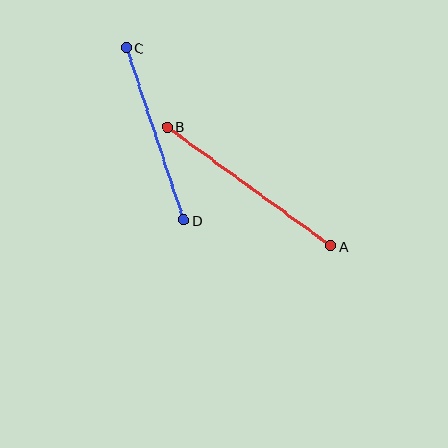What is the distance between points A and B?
The distance is approximately 202 pixels.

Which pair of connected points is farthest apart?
Points A and B are farthest apart.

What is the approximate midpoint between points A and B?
The midpoint is at approximately (249, 187) pixels.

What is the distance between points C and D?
The distance is approximately 182 pixels.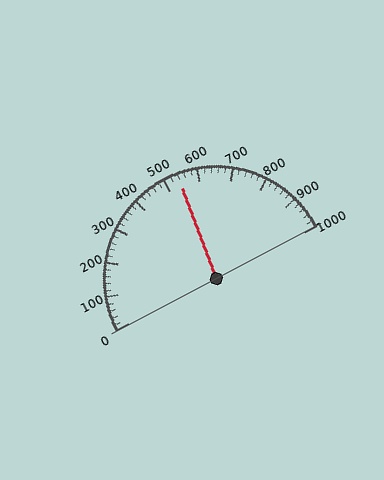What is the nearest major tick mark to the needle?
The nearest major tick mark is 500.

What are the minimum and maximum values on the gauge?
The gauge ranges from 0 to 1000.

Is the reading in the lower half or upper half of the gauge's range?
The reading is in the upper half of the range (0 to 1000).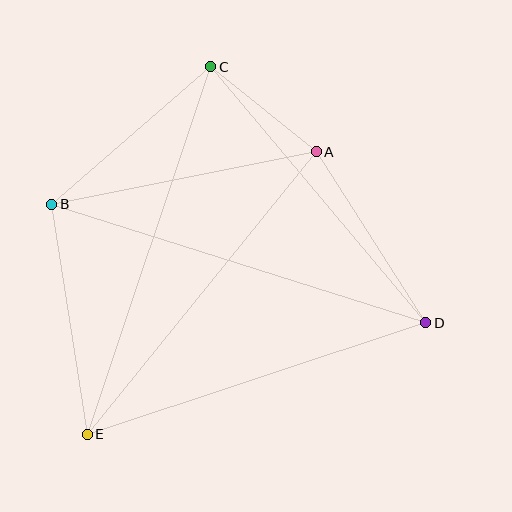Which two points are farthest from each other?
Points B and D are farthest from each other.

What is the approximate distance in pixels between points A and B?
The distance between A and B is approximately 270 pixels.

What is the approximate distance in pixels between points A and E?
The distance between A and E is approximately 364 pixels.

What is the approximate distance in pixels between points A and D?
The distance between A and D is approximately 203 pixels.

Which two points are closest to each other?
Points A and C are closest to each other.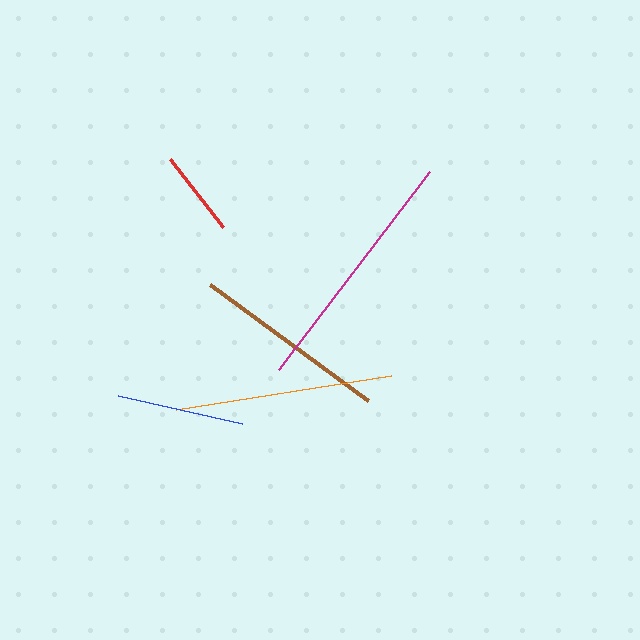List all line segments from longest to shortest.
From longest to shortest: magenta, orange, brown, blue, red.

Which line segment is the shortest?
The red line is the shortest at approximately 87 pixels.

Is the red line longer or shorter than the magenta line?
The magenta line is longer than the red line.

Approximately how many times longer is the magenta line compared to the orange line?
The magenta line is approximately 1.1 times the length of the orange line.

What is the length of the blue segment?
The blue segment is approximately 128 pixels long.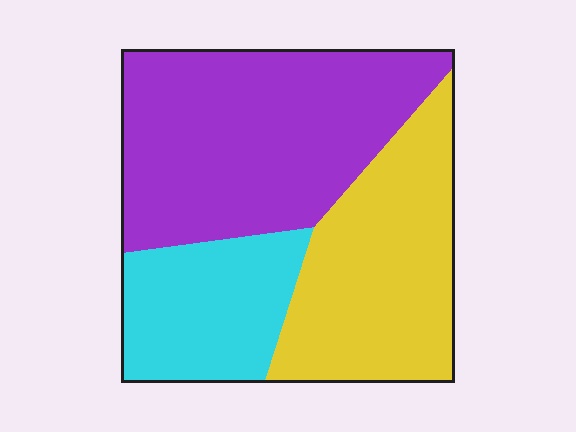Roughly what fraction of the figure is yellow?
Yellow covers 33% of the figure.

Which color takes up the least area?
Cyan, at roughly 20%.